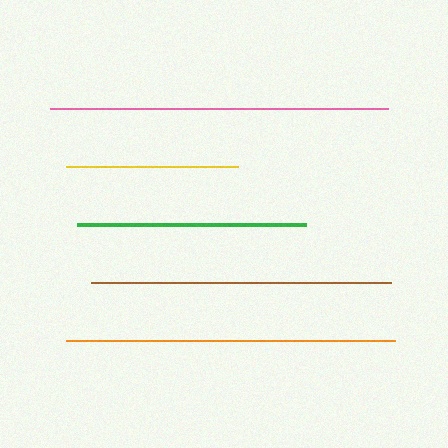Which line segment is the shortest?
The yellow line is the shortest at approximately 172 pixels.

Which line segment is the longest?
The pink line is the longest at approximately 339 pixels.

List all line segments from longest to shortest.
From longest to shortest: pink, orange, brown, green, yellow.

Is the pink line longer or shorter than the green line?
The pink line is longer than the green line.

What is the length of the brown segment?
The brown segment is approximately 300 pixels long.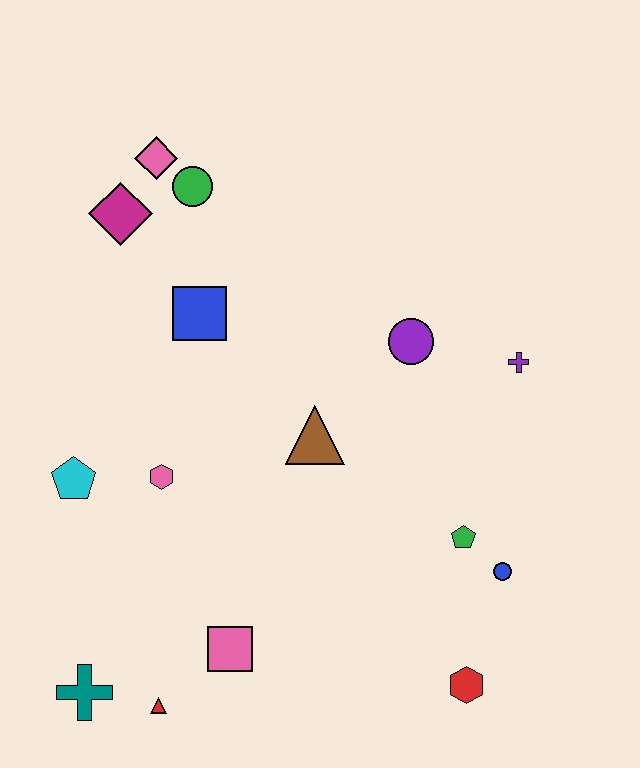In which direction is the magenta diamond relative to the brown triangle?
The magenta diamond is above the brown triangle.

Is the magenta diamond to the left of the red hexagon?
Yes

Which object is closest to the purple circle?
The purple cross is closest to the purple circle.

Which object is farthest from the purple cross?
The teal cross is farthest from the purple cross.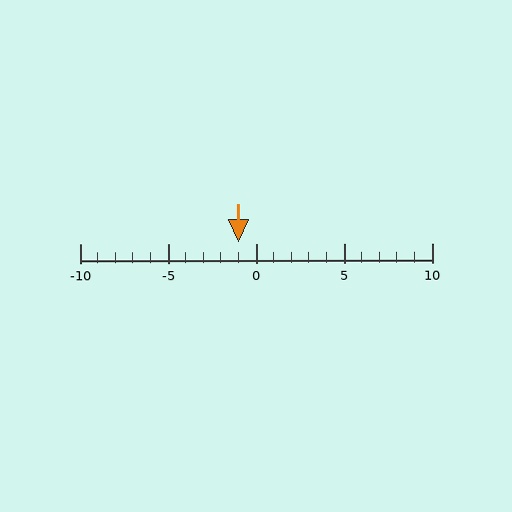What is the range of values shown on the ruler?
The ruler shows values from -10 to 10.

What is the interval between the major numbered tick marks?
The major tick marks are spaced 5 units apart.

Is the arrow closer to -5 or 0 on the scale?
The arrow is closer to 0.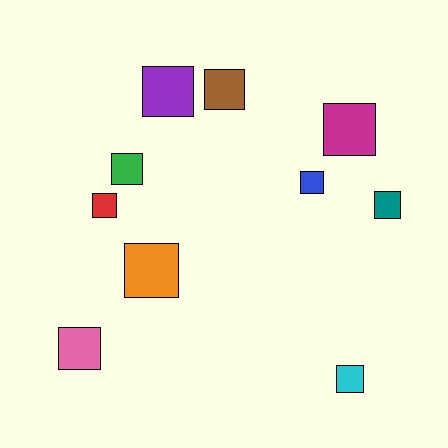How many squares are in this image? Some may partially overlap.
There are 10 squares.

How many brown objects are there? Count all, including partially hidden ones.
There is 1 brown object.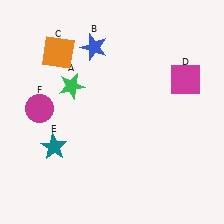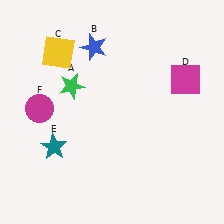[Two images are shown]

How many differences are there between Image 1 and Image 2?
There is 1 difference between the two images.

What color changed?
The square (C) changed from orange in Image 1 to yellow in Image 2.